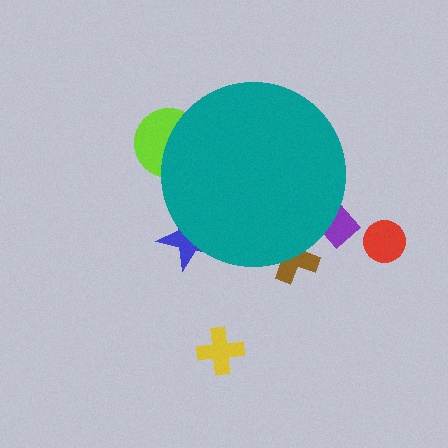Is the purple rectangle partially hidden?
Yes, the purple rectangle is partially hidden behind the teal circle.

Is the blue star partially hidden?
Yes, the blue star is partially hidden behind the teal circle.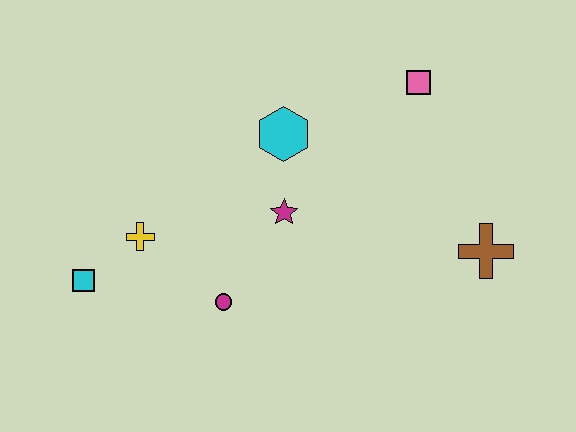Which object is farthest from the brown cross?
The cyan square is farthest from the brown cross.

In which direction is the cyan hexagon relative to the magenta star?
The cyan hexagon is above the magenta star.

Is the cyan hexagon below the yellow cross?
No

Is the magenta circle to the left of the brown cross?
Yes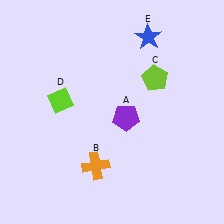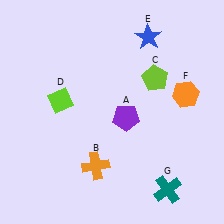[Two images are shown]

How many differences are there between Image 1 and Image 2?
There are 2 differences between the two images.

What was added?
An orange hexagon (F), a teal cross (G) were added in Image 2.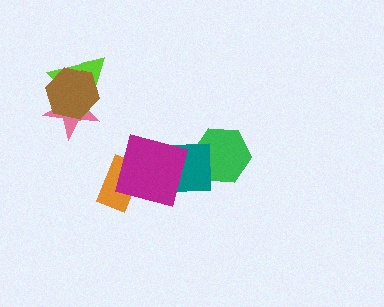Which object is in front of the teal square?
The magenta square is in front of the teal square.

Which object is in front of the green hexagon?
The teal square is in front of the green hexagon.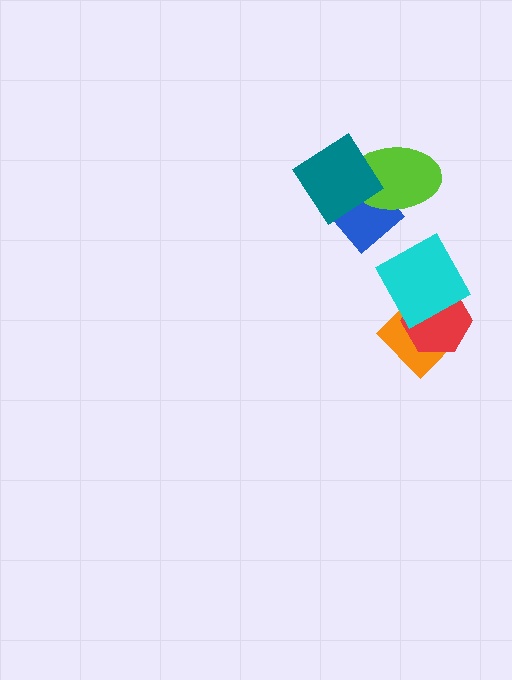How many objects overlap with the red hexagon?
2 objects overlap with the red hexagon.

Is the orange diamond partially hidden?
Yes, it is partially covered by another shape.